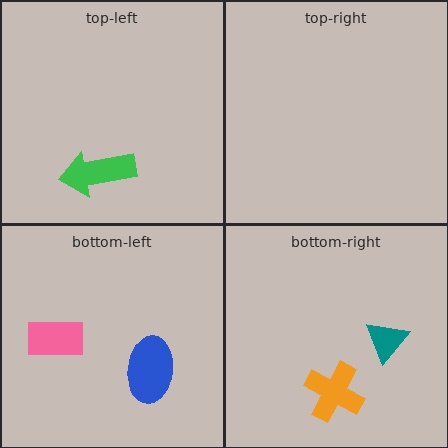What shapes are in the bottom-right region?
The orange cross, the teal triangle.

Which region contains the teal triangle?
The bottom-right region.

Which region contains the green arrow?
The top-left region.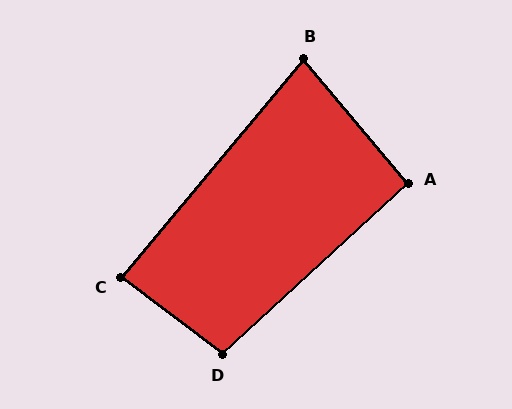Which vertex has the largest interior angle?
D, at approximately 100 degrees.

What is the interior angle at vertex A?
Approximately 93 degrees (approximately right).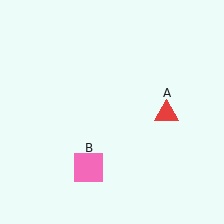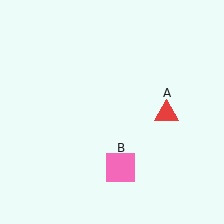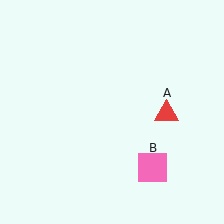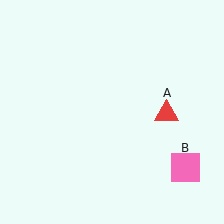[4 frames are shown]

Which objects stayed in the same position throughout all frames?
Red triangle (object A) remained stationary.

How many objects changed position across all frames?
1 object changed position: pink square (object B).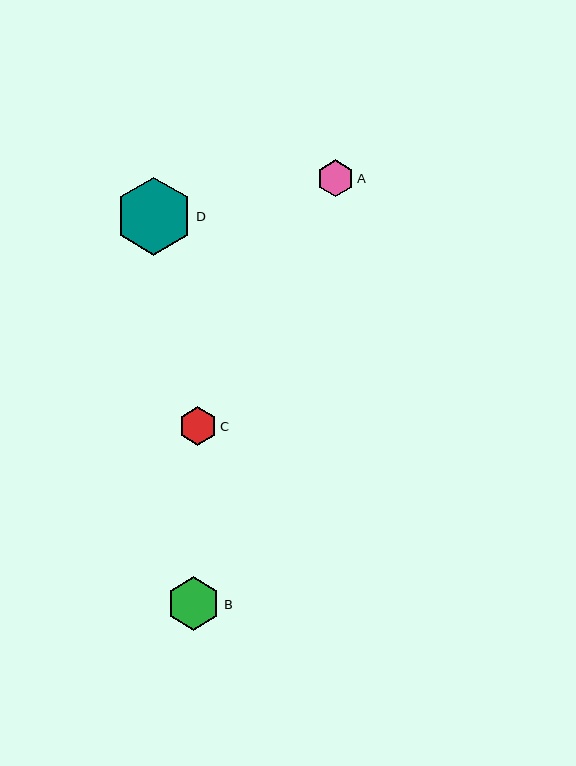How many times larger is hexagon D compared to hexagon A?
Hexagon D is approximately 2.1 times the size of hexagon A.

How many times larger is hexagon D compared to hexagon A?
Hexagon D is approximately 2.1 times the size of hexagon A.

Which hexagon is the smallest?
Hexagon A is the smallest with a size of approximately 37 pixels.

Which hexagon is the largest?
Hexagon D is the largest with a size of approximately 78 pixels.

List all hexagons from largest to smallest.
From largest to smallest: D, B, C, A.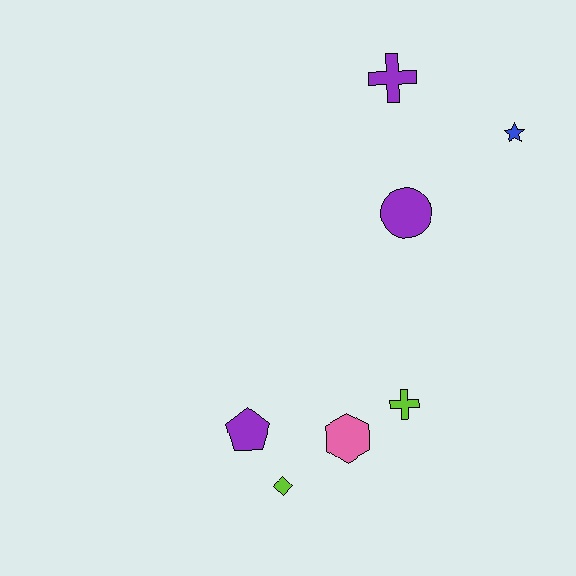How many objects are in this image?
There are 7 objects.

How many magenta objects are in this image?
There are no magenta objects.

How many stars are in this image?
There is 1 star.